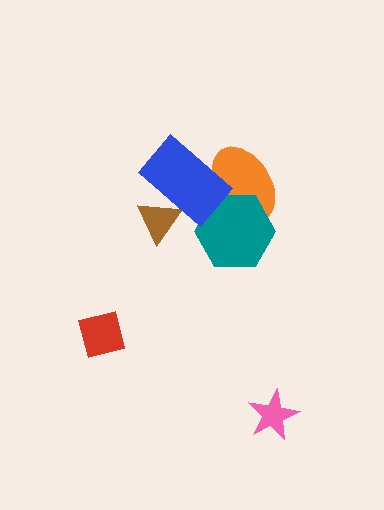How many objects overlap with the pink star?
0 objects overlap with the pink star.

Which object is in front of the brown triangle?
The blue rectangle is in front of the brown triangle.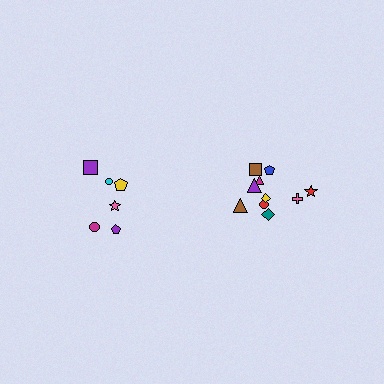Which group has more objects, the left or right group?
The right group.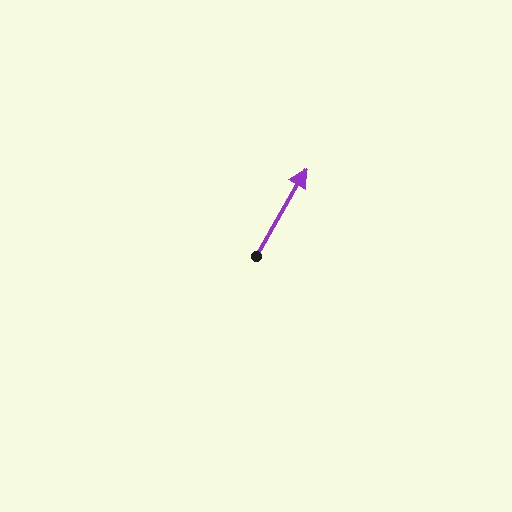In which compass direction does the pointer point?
Northeast.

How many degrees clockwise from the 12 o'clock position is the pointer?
Approximately 30 degrees.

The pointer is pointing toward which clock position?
Roughly 1 o'clock.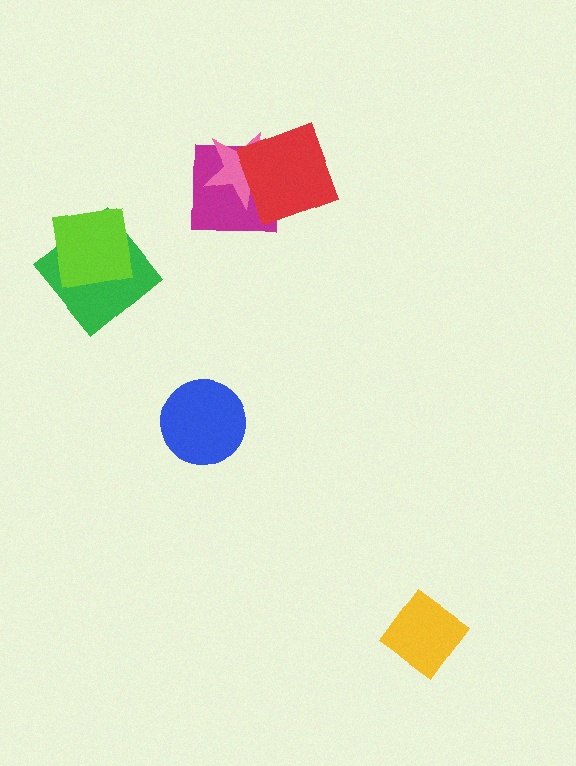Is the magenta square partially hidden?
Yes, it is partially covered by another shape.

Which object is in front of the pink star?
The red square is in front of the pink star.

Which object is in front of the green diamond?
The lime square is in front of the green diamond.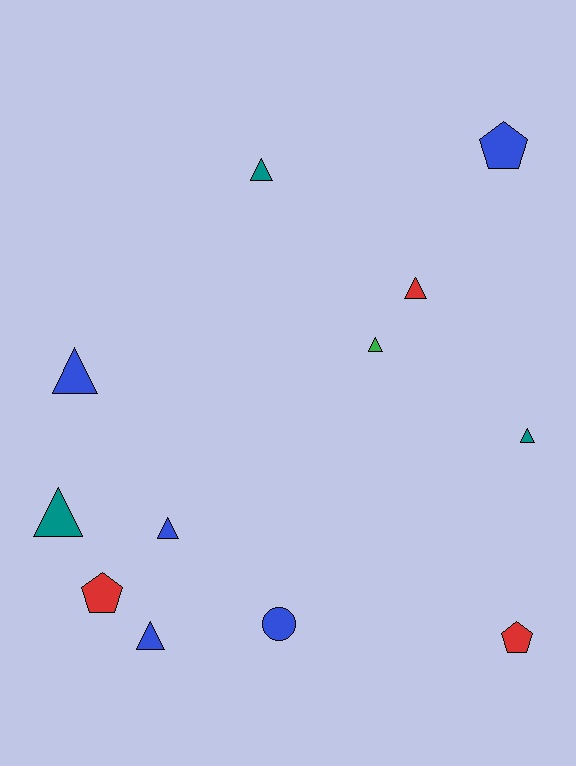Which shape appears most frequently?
Triangle, with 8 objects.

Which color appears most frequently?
Blue, with 5 objects.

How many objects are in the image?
There are 12 objects.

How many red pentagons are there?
There are 2 red pentagons.